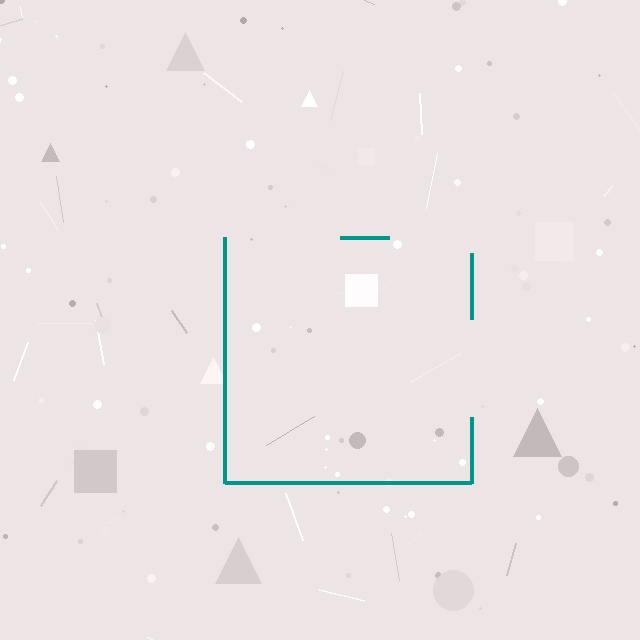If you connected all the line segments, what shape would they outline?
They would outline a square.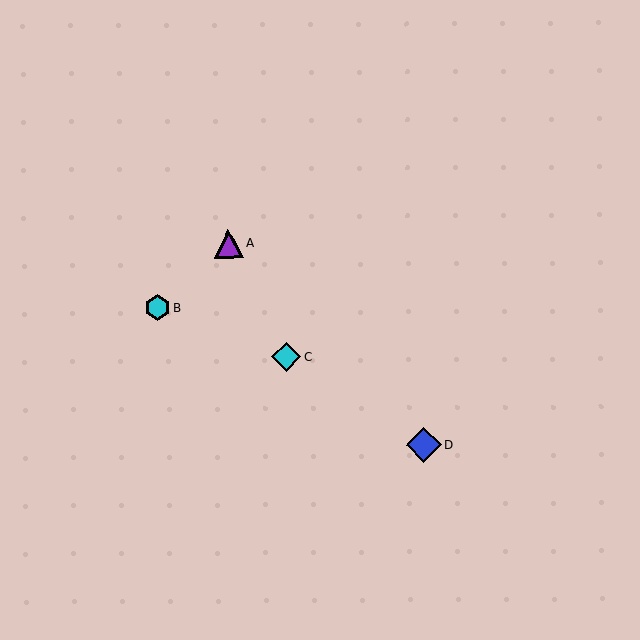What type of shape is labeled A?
Shape A is a purple triangle.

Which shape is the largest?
The blue diamond (labeled D) is the largest.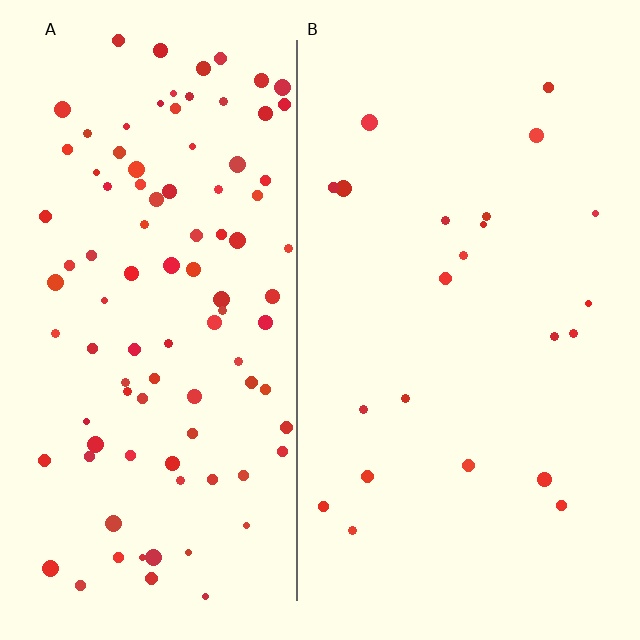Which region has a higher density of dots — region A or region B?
A (the left).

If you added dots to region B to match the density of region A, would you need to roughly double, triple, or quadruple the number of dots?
Approximately quadruple.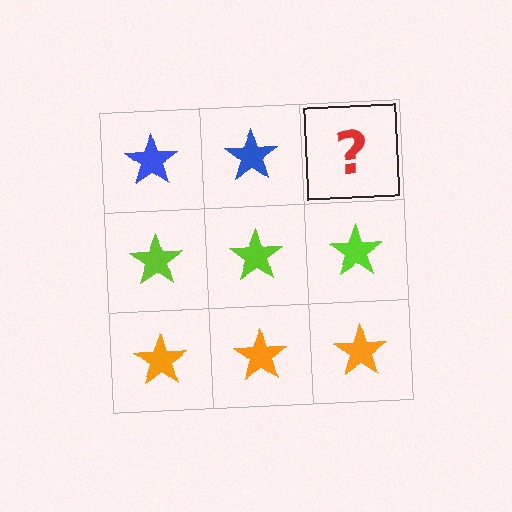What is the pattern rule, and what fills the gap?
The rule is that each row has a consistent color. The gap should be filled with a blue star.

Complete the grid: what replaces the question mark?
The question mark should be replaced with a blue star.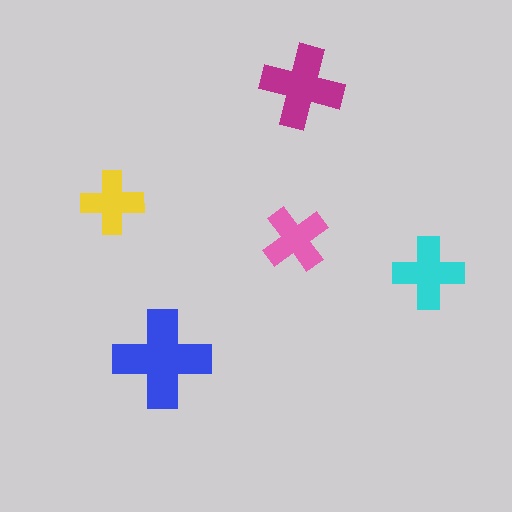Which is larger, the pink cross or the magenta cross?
The magenta one.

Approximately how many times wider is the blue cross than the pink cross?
About 1.5 times wider.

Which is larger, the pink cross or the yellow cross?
The pink one.